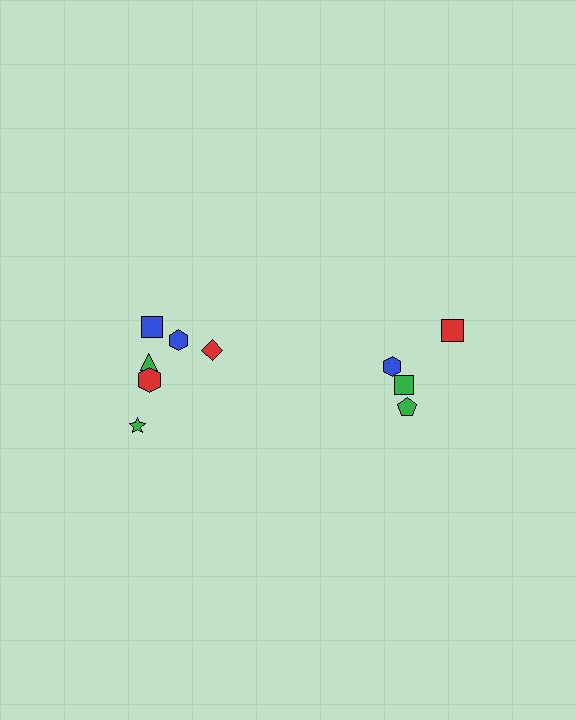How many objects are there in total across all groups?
There are 10 objects.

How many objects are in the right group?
There are 4 objects.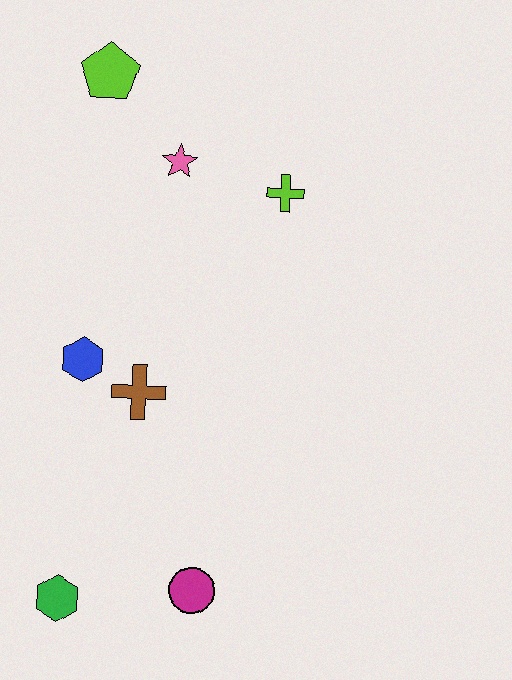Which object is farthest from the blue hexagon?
The lime pentagon is farthest from the blue hexagon.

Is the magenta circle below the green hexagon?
No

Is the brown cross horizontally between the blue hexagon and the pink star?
Yes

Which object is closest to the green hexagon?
The magenta circle is closest to the green hexagon.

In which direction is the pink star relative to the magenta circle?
The pink star is above the magenta circle.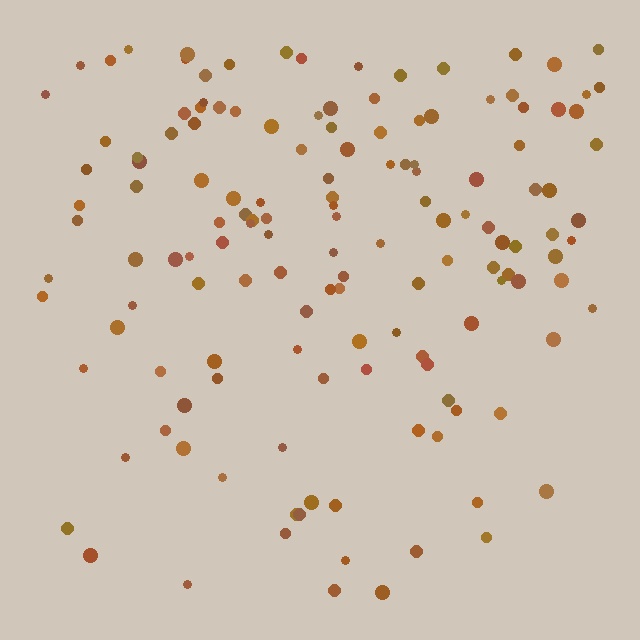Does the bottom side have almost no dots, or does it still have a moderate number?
Still a moderate number, just noticeably fewer than the top.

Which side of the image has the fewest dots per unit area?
The bottom.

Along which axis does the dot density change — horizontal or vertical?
Vertical.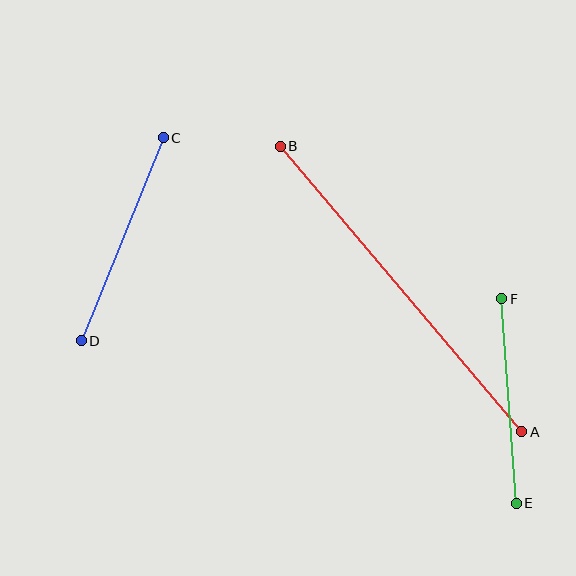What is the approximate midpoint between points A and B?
The midpoint is at approximately (401, 289) pixels.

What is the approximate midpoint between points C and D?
The midpoint is at approximately (122, 239) pixels.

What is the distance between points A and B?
The distance is approximately 374 pixels.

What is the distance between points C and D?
The distance is approximately 219 pixels.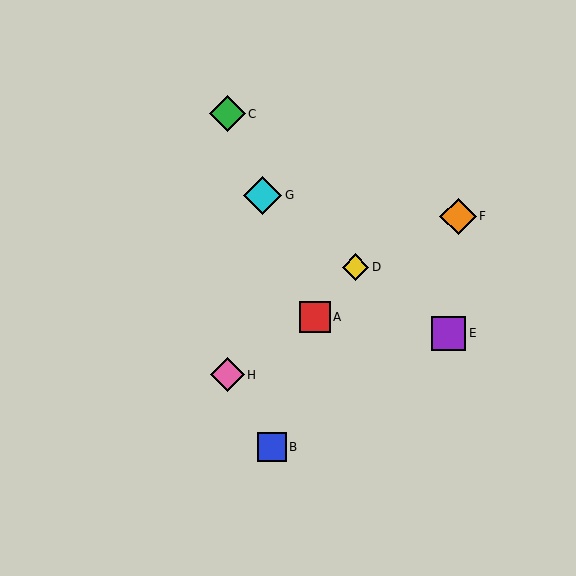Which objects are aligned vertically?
Objects C, H are aligned vertically.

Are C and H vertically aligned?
Yes, both are at x≈227.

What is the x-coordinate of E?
Object E is at x≈449.